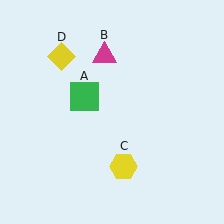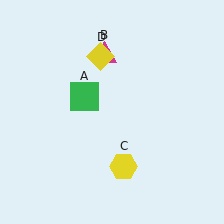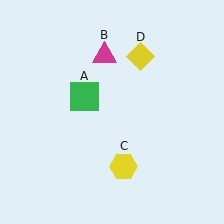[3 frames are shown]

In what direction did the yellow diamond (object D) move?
The yellow diamond (object D) moved right.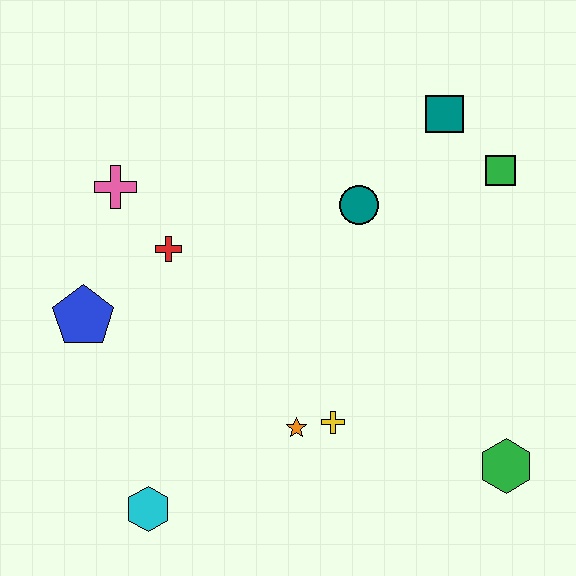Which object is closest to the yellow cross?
The orange star is closest to the yellow cross.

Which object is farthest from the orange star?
The teal square is farthest from the orange star.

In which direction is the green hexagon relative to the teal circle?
The green hexagon is below the teal circle.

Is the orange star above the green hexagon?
Yes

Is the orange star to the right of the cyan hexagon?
Yes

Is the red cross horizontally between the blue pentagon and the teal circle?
Yes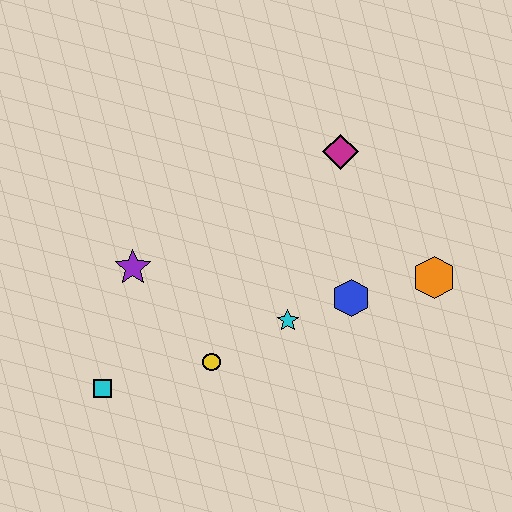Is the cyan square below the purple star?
Yes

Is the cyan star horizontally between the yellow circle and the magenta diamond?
Yes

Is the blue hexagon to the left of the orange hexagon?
Yes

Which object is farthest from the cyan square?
The orange hexagon is farthest from the cyan square.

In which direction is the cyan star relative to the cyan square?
The cyan star is to the right of the cyan square.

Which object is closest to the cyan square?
The yellow circle is closest to the cyan square.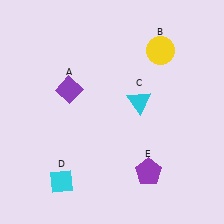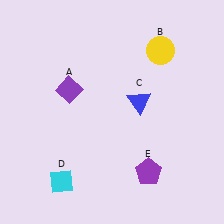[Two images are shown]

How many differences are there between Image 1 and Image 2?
There is 1 difference between the two images.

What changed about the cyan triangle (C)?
In Image 1, C is cyan. In Image 2, it changed to blue.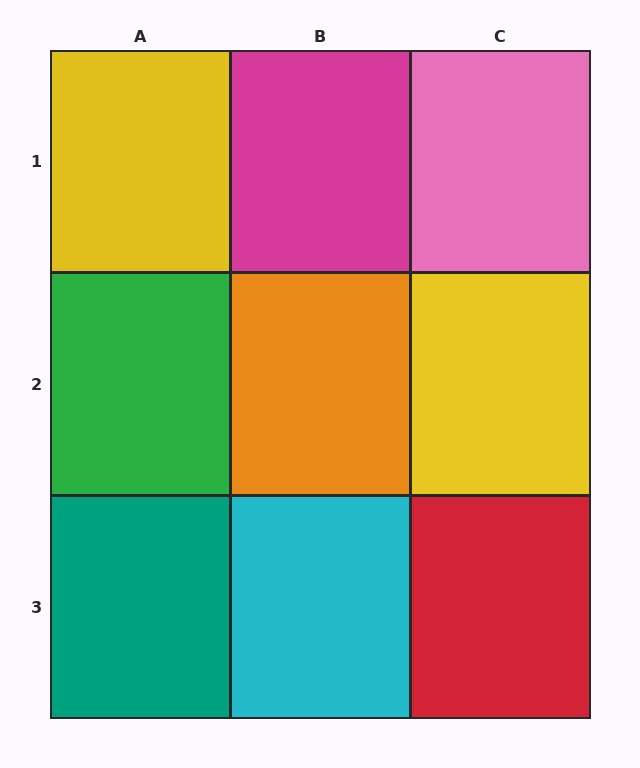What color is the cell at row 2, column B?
Orange.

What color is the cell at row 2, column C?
Yellow.